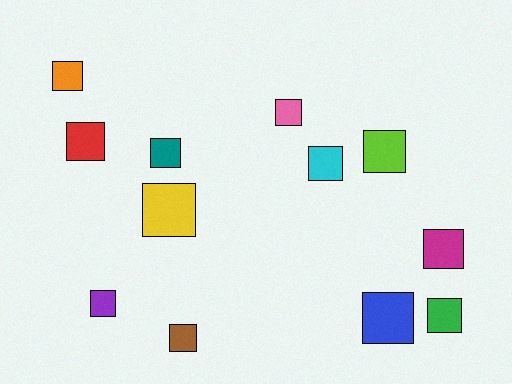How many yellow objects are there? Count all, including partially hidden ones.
There is 1 yellow object.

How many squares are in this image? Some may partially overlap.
There are 12 squares.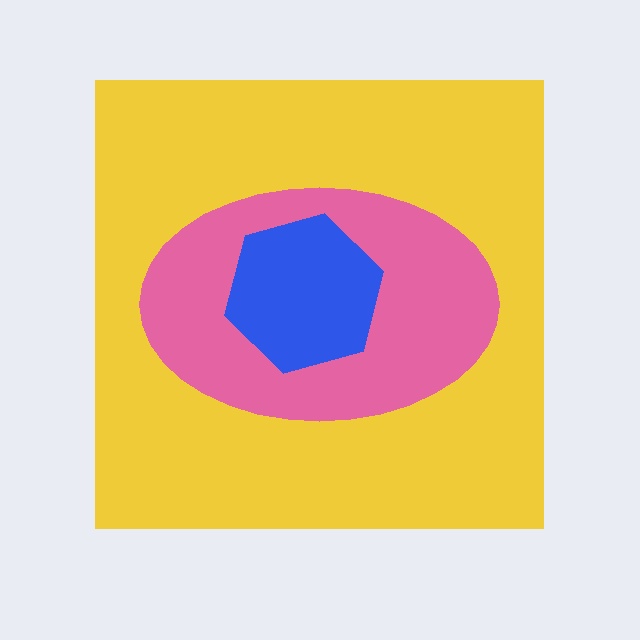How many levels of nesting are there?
3.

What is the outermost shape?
The yellow square.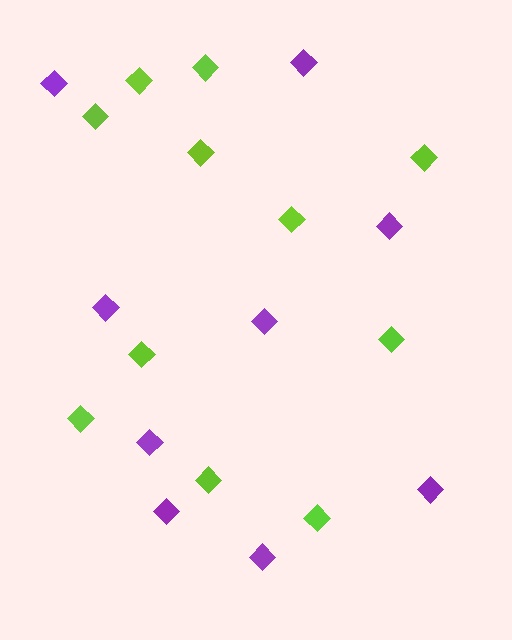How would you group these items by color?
There are 2 groups: one group of lime diamonds (11) and one group of purple diamonds (9).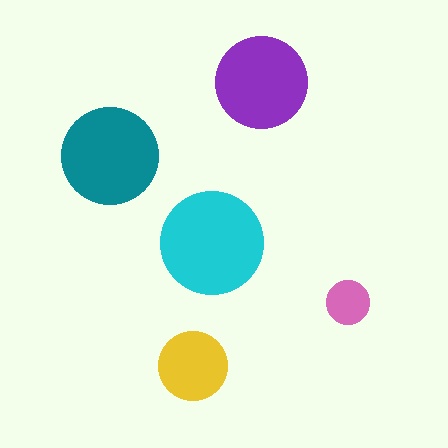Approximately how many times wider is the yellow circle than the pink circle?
About 1.5 times wider.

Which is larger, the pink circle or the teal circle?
The teal one.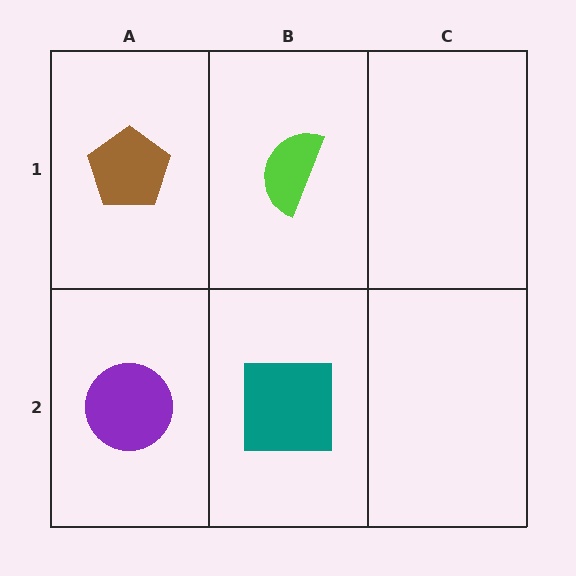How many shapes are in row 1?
2 shapes.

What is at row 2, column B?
A teal square.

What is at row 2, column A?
A purple circle.